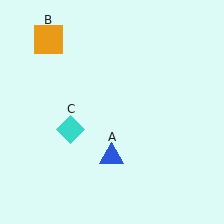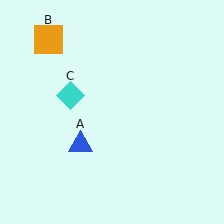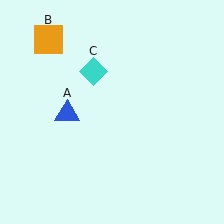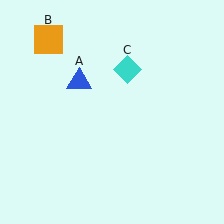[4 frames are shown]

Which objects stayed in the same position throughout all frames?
Orange square (object B) remained stationary.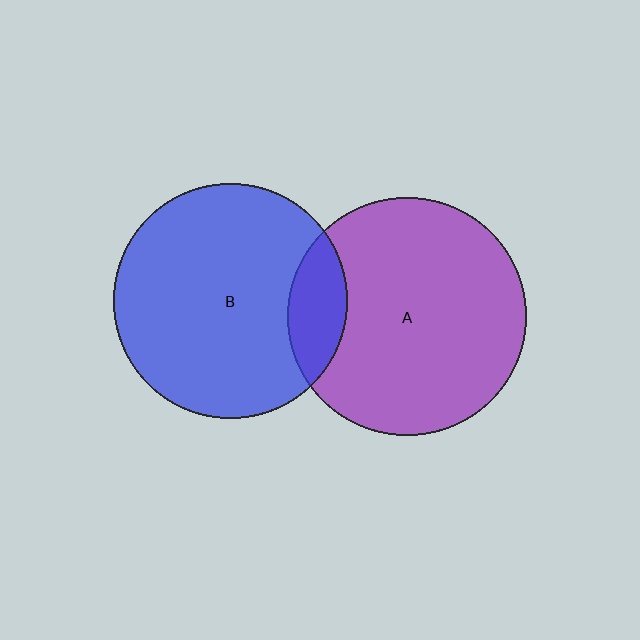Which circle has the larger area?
Circle A (purple).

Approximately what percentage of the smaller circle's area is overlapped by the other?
Approximately 15%.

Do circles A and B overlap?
Yes.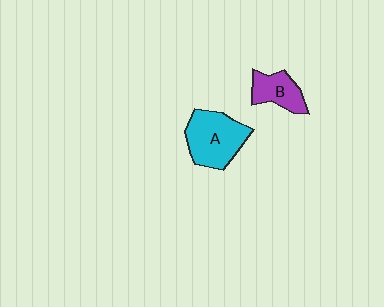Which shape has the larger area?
Shape A (cyan).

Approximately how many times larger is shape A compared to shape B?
Approximately 1.7 times.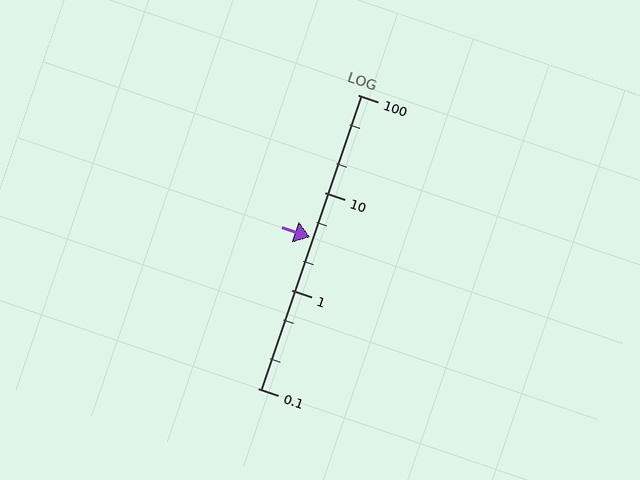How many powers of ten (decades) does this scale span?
The scale spans 3 decades, from 0.1 to 100.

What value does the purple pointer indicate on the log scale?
The pointer indicates approximately 3.5.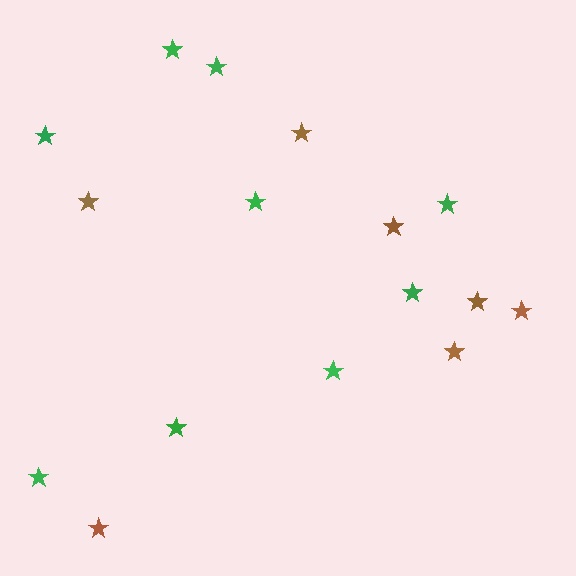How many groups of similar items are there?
There are 2 groups: one group of green stars (9) and one group of brown stars (7).